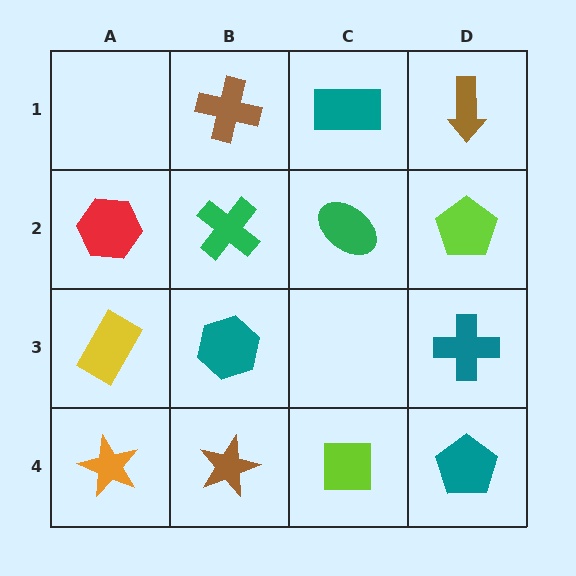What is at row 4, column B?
A brown star.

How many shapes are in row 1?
3 shapes.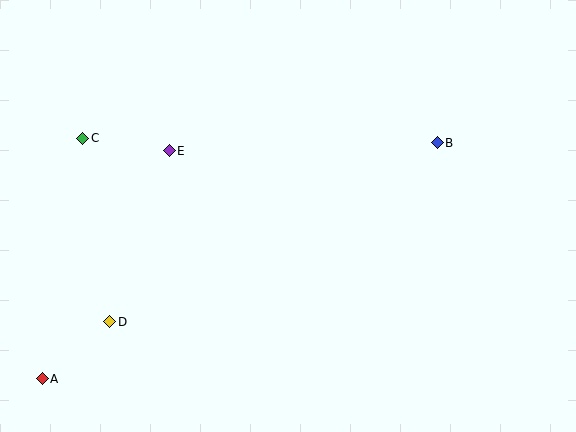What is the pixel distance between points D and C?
The distance between D and C is 186 pixels.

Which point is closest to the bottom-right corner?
Point B is closest to the bottom-right corner.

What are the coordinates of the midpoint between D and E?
The midpoint between D and E is at (140, 236).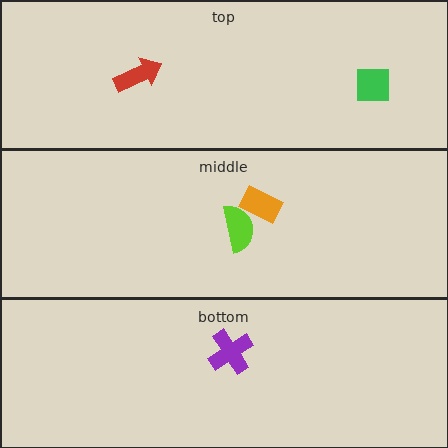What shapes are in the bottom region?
The purple cross.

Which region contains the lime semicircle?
The middle region.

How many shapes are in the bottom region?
1.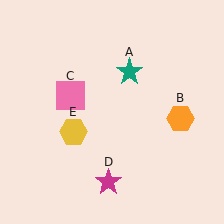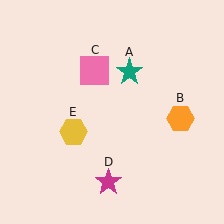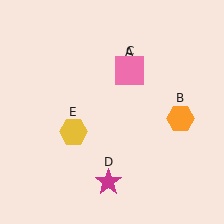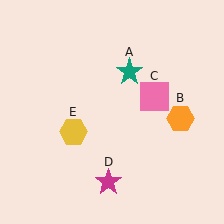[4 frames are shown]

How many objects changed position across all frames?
1 object changed position: pink square (object C).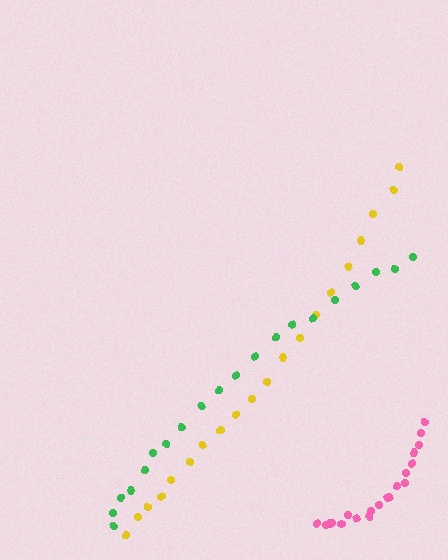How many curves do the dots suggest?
There are 3 distinct paths.